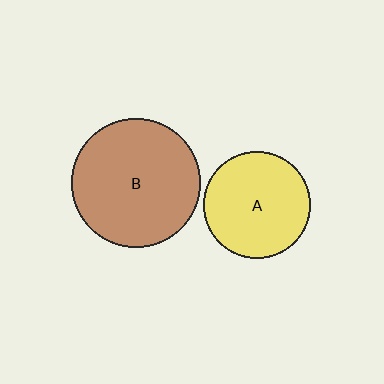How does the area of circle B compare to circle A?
Approximately 1.5 times.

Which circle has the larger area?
Circle B (brown).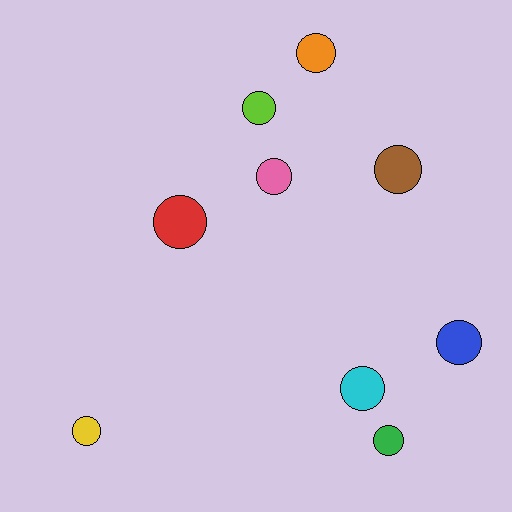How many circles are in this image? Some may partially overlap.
There are 9 circles.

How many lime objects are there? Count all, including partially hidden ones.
There is 1 lime object.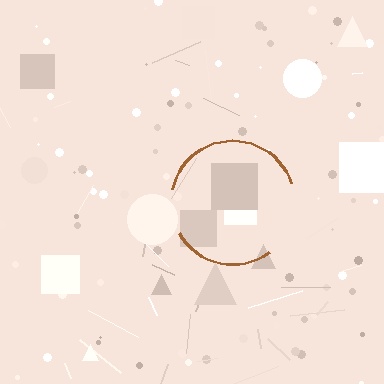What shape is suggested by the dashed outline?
The dashed outline suggests a circle.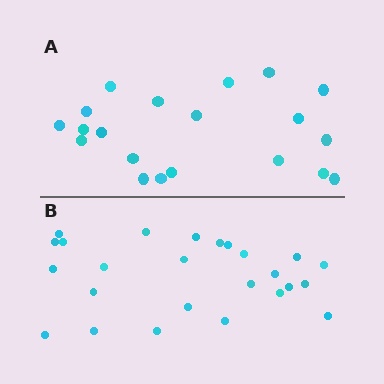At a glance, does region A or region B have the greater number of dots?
Region B (the bottom region) has more dots.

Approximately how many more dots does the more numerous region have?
Region B has about 5 more dots than region A.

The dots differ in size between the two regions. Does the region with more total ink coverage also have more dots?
No. Region A has more total ink coverage because its dots are larger, but region B actually contains more individual dots. Total area can be misleading — the number of items is what matters here.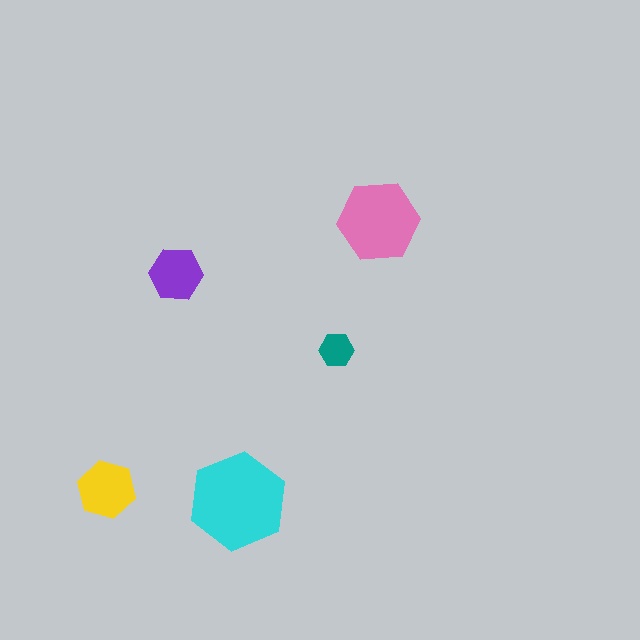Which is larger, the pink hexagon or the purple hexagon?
The pink one.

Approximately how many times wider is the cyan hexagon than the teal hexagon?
About 3 times wider.